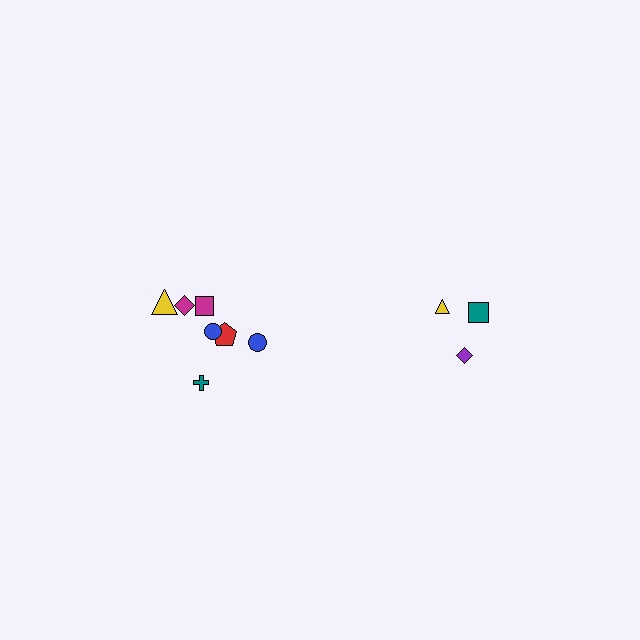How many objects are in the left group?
There are 7 objects.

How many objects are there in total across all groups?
There are 10 objects.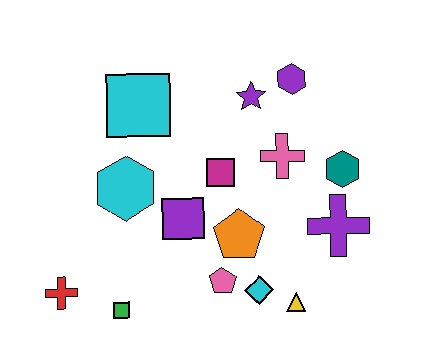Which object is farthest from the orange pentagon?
The red cross is farthest from the orange pentagon.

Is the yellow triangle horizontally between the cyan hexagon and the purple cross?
Yes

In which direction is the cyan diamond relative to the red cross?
The cyan diamond is to the right of the red cross.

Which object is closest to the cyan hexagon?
The purple square is closest to the cyan hexagon.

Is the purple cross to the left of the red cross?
No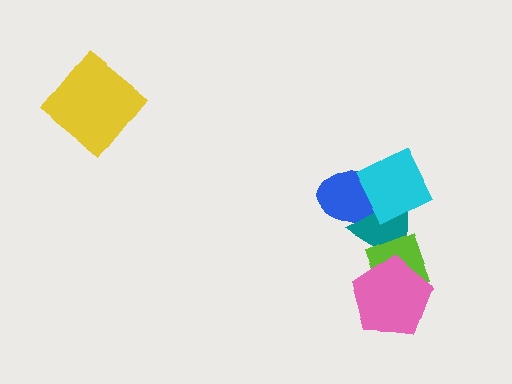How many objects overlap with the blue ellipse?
2 objects overlap with the blue ellipse.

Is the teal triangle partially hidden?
Yes, it is partially covered by another shape.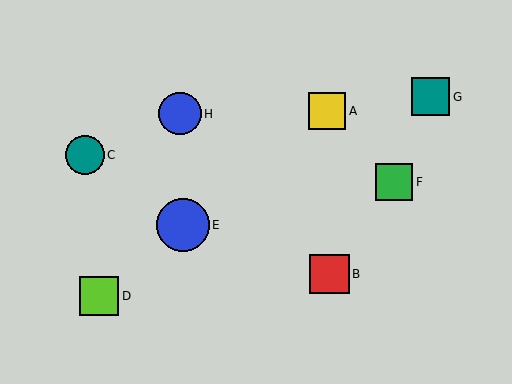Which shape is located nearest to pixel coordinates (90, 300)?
The lime square (labeled D) at (99, 296) is nearest to that location.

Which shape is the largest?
The blue circle (labeled E) is the largest.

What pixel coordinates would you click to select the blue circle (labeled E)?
Click at (183, 225) to select the blue circle E.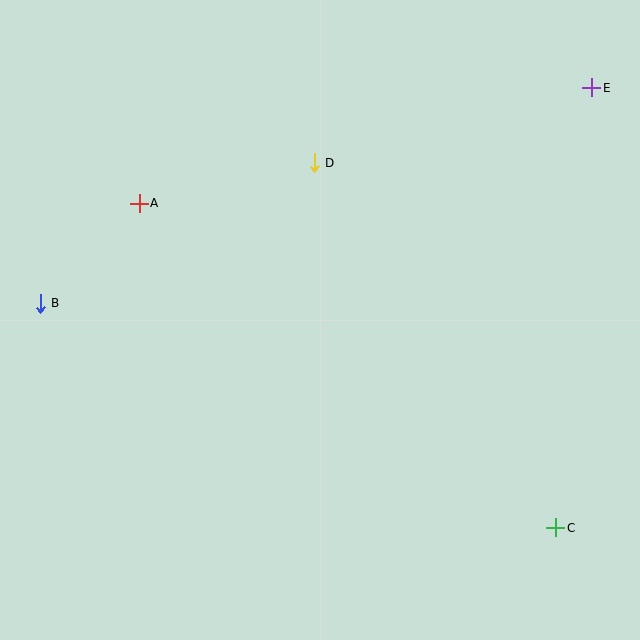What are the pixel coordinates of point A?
Point A is at (139, 203).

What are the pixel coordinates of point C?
Point C is at (556, 528).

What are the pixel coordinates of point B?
Point B is at (40, 303).